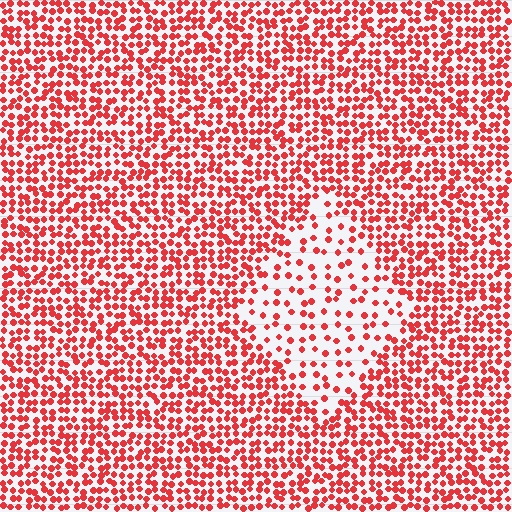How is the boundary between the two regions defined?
The boundary is defined by a change in element density (approximately 2.4x ratio). All elements are the same color, size, and shape.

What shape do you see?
I see a diamond.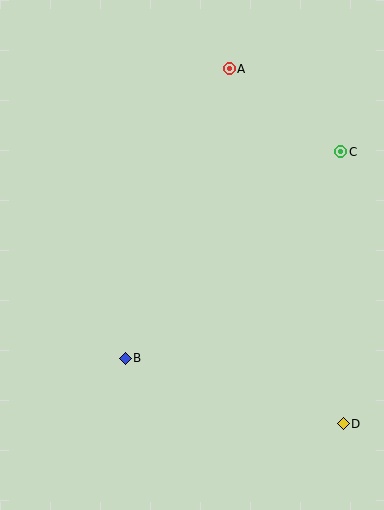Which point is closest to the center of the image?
Point B at (125, 358) is closest to the center.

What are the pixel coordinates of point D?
Point D is at (343, 424).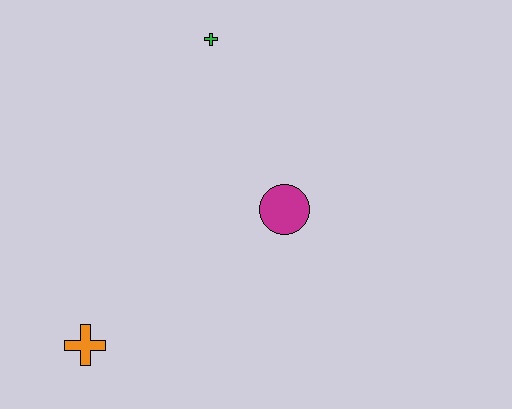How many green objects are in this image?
There is 1 green object.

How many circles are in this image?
There is 1 circle.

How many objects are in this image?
There are 3 objects.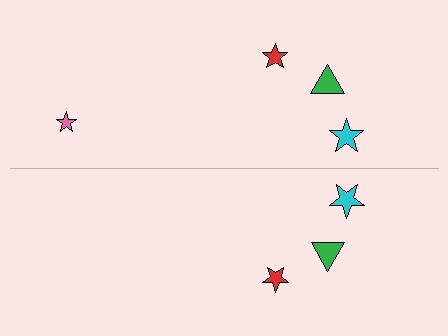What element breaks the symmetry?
A pink star is missing from the bottom side.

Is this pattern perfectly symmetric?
No, the pattern is not perfectly symmetric. A pink star is missing from the bottom side.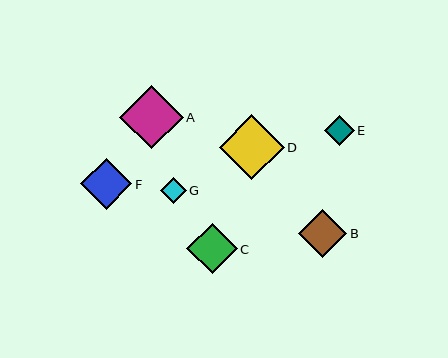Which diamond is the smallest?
Diamond G is the smallest with a size of approximately 26 pixels.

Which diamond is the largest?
Diamond D is the largest with a size of approximately 65 pixels.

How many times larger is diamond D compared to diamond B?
Diamond D is approximately 1.4 times the size of diamond B.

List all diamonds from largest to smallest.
From largest to smallest: D, A, F, C, B, E, G.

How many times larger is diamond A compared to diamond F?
Diamond A is approximately 1.2 times the size of diamond F.